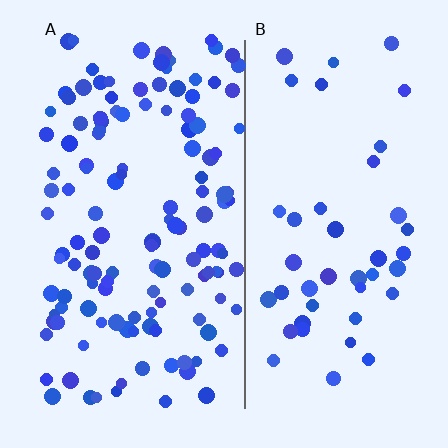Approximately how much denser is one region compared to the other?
Approximately 3.0× — region A over region B.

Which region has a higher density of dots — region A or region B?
A (the left).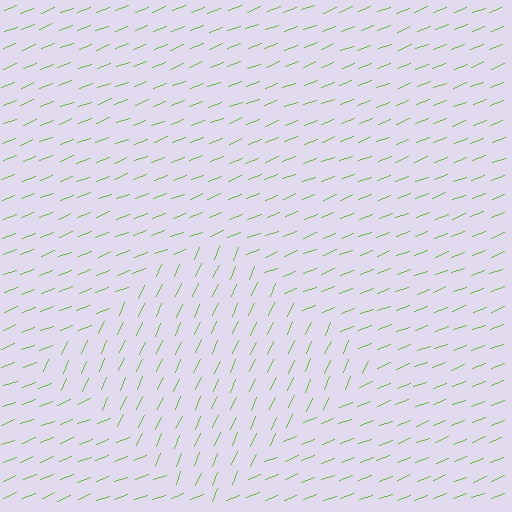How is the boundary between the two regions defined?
The boundary is defined purely by a change in line orientation (approximately 45 degrees difference). All lines are the same color and thickness.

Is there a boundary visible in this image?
Yes, there is a texture boundary formed by a change in line orientation.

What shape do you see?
I see a diamond.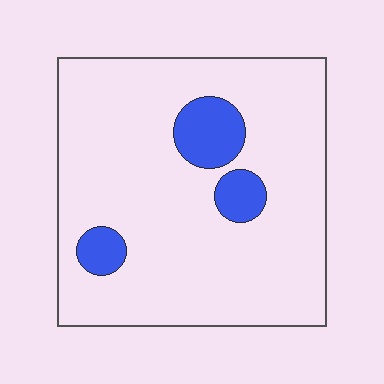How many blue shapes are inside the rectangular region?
3.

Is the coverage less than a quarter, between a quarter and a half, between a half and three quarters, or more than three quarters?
Less than a quarter.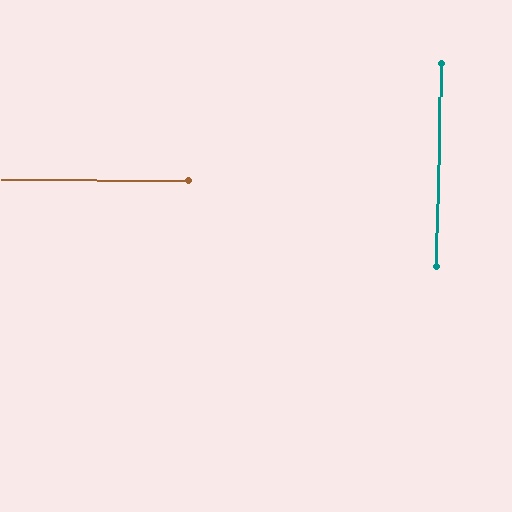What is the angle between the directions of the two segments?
Approximately 89 degrees.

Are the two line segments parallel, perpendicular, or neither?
Perpendicular — they meet at approximately 89°.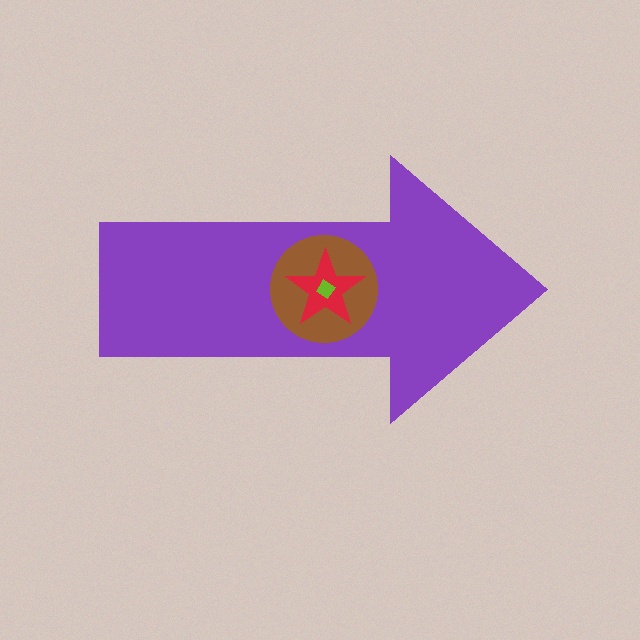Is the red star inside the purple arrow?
Yes.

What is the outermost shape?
The purple arrow.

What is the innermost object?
The lime diamond.